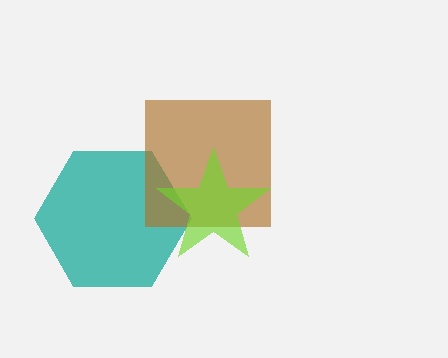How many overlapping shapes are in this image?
There are 3 overlapping shapes in the image.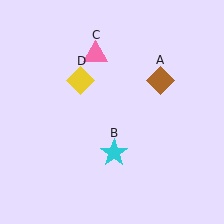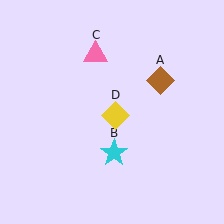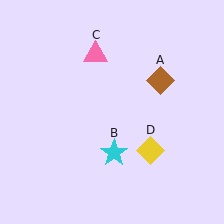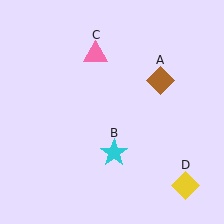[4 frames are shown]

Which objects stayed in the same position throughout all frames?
Brown diamond (object A) and cyan star (object B) and pink triangle (object C) remained stationary.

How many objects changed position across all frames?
1 object changed position: yellow diamond (object D).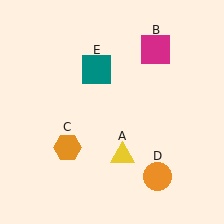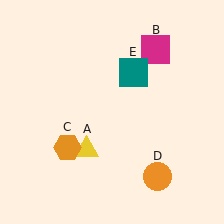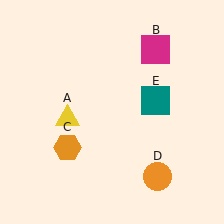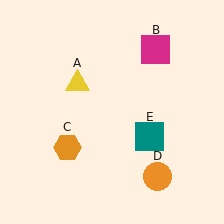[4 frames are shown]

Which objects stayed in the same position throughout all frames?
Magenta square (object B) and orange hexagon (object C) and orange circle (object D) remained stationary.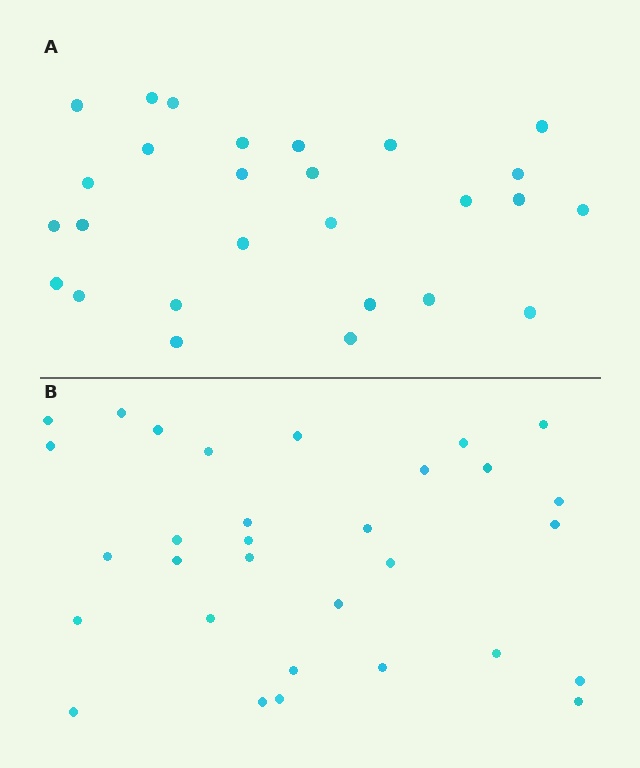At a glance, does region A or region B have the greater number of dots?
Region B (the bottom region) has more dots.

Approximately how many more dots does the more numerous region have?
Region B has about 4 more dots than region A.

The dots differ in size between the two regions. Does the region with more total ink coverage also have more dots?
No. Region A has more total ink coverage because its dots are larger, but region B actually contains more individual dots. Total area can be misleading — the number of items is what matters here.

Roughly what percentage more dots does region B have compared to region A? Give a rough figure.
About 15% more.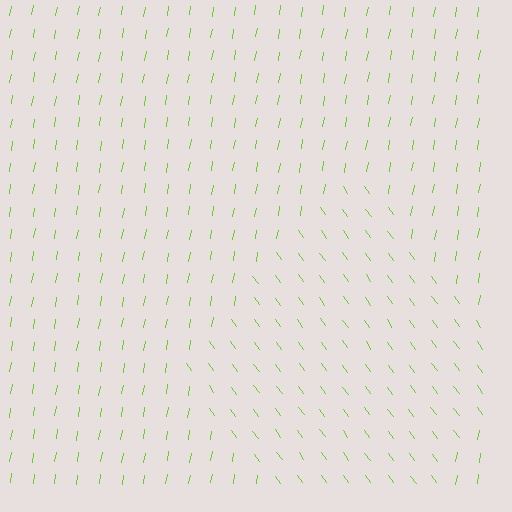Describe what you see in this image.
The image is filled with small lime line segments. A diamond region in the image has lines oriented differently from the surrounding lines, creating a visible texture boundary.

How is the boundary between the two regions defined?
The boundary is defined purely by a change in line orientation (approximately 45 degrees difference). All lines are the same color and thickness.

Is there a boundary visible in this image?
Yes, there is a texture boundary formed by a change in line orientation.